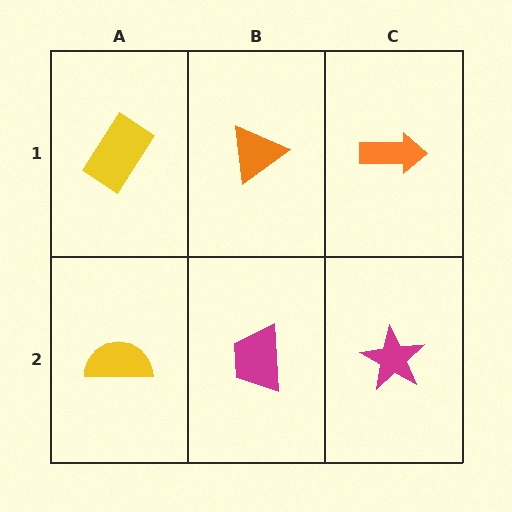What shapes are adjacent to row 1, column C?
A magenta star (row 2, column C), an orange triangle (row 1, column B).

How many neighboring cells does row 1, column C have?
2.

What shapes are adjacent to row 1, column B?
A magenta trapezoid (row 2, column B), a yellow rectangle (row 1, column A), an orange arrow (row 1, column C).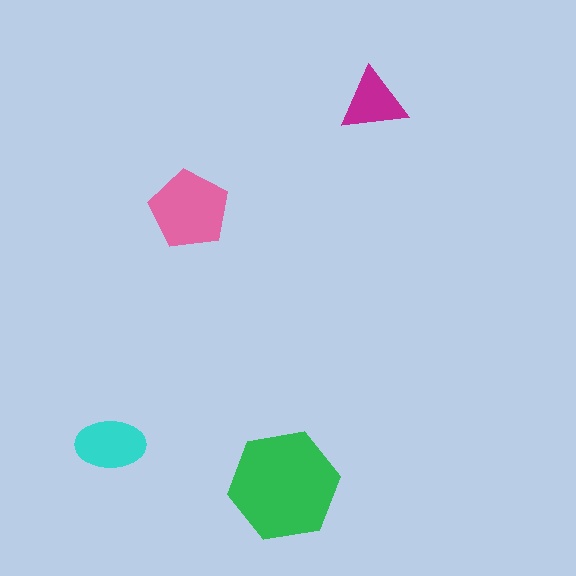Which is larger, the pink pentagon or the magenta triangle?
The pink pentagon.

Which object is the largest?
The green hexagon.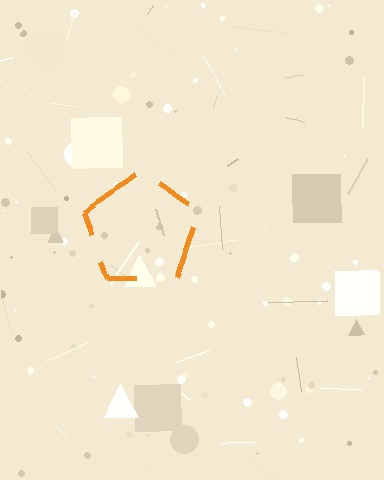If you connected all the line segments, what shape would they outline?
They would outline a pentagon.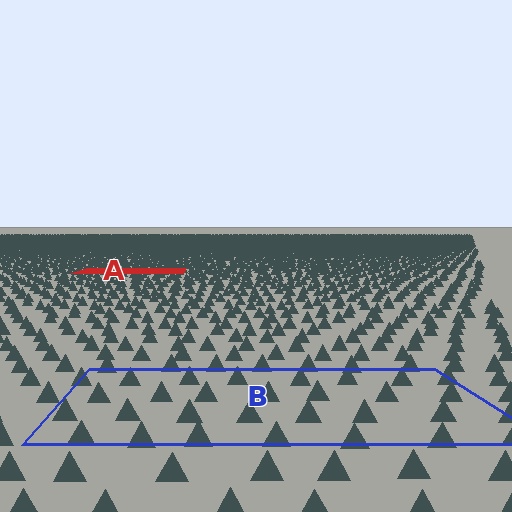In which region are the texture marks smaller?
The texture marks are smaller in region A, because it is farther away.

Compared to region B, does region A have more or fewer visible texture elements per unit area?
Region A has more texture elements per unit area — they are packed more densely because it is farther away.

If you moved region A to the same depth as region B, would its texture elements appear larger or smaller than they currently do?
They would appear larger. At a closer depth, the same texture elements are projected at a bigger on-screen size.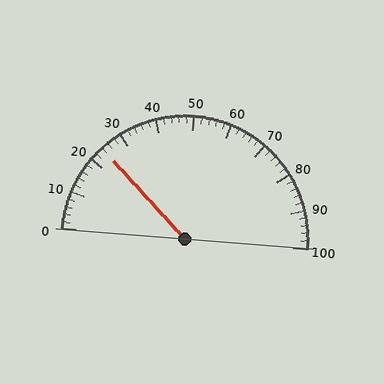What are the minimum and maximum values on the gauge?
The gauge ranges from 0 to 100.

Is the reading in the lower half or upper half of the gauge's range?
The reading is in the lower half of the range (0 to 100).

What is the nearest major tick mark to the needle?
The nearest major tick mark is 20.